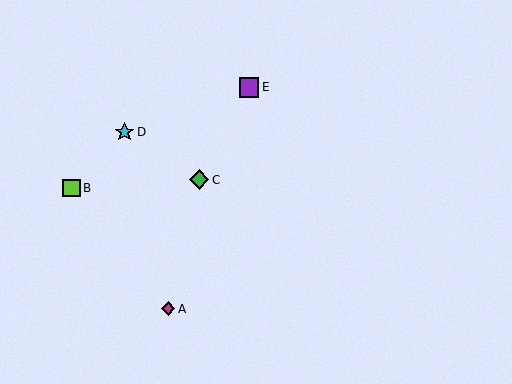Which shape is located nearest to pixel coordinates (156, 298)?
The magenta diamond (labeled A) at (168, 309) is nearest to that location.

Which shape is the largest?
The green diamond (labeled C) is the largest.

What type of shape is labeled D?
Shape D is a cyan star.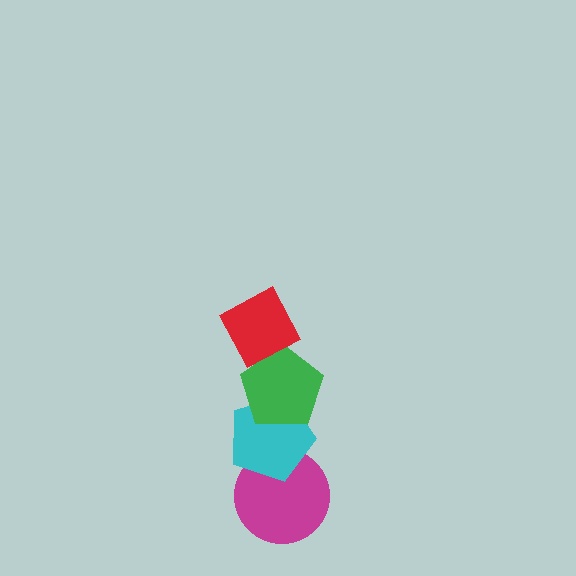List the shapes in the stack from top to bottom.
From top to bottom: the red diamond, the green pentagon, the cyan pentagon, the magenta circle.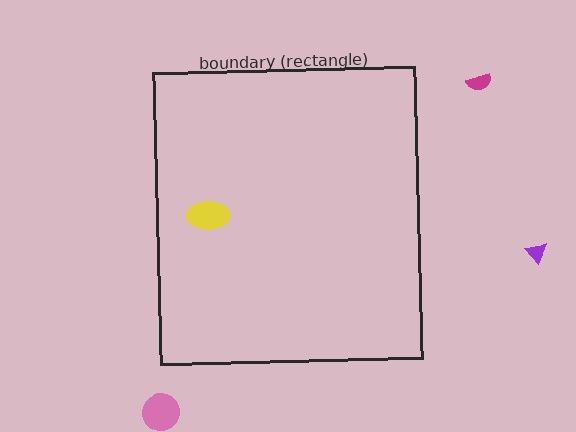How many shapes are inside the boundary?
1 inside, 3 outside.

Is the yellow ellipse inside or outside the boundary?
Inside.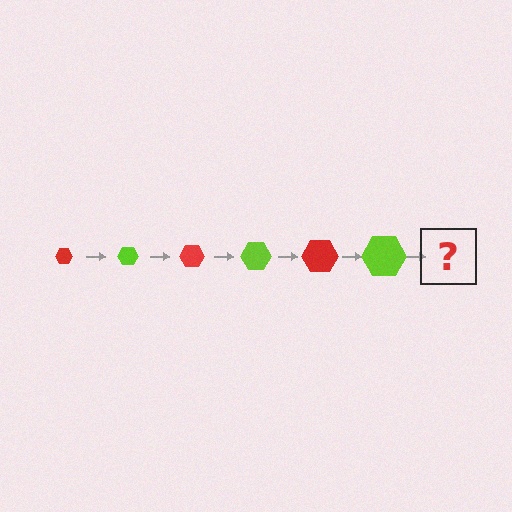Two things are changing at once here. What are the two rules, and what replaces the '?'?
The two rules are that the hexagon grows larger each step and the color cycles through red and lime. The '?' should be a red hexagon, larger than the previous one.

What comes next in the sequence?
The next element should be a red hexagon, larger than the previous one.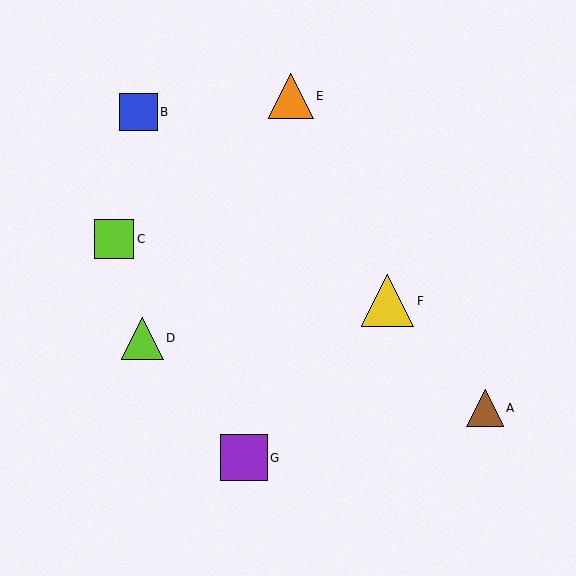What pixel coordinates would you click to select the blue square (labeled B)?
Click at (138, 112) to select the blue square B.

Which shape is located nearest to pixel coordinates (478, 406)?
The brown triangle (labeled A) at (485, 408) is nearest to that location.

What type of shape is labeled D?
Shape D is a lime triangle.